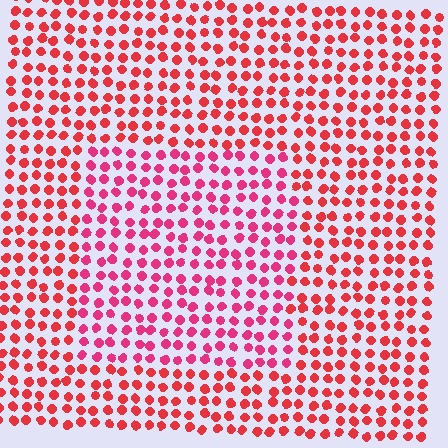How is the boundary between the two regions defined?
The boundary is defined purely by a slight shift in hue (about 23 degrees). Spacing, size, and orientation are identical on both sides.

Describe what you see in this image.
The image is filled with small red elements in a uniform arrangement. A rectangle-shaped region is visible where the elements are tinted to a slightly different hue, forming a subtle color boundary.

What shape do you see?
I see a rectangle.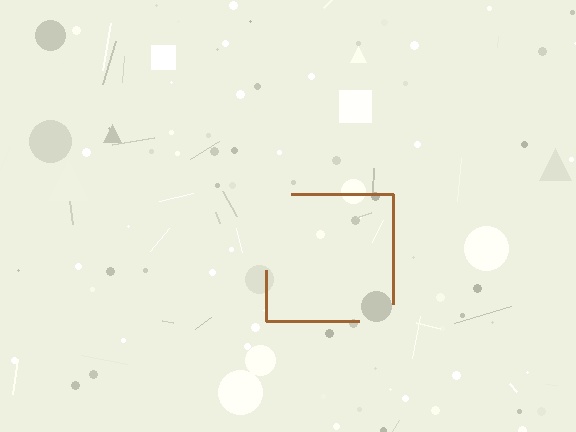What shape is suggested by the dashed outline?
The dashed outline suggests a square.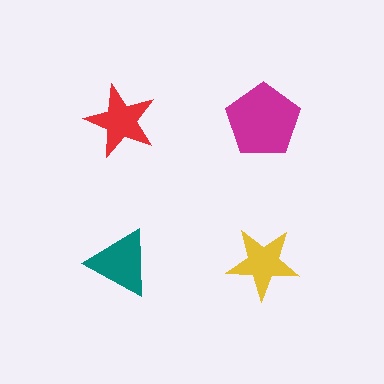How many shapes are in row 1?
2 shapes.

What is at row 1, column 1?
A red star.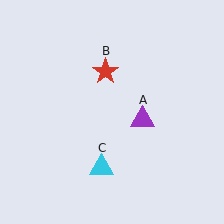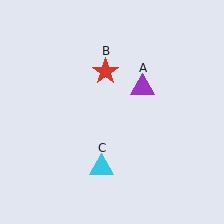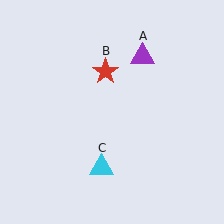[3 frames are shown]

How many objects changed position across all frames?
1 object changed position: purple triangle (object A).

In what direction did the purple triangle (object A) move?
The purple triangle (object A) moved up.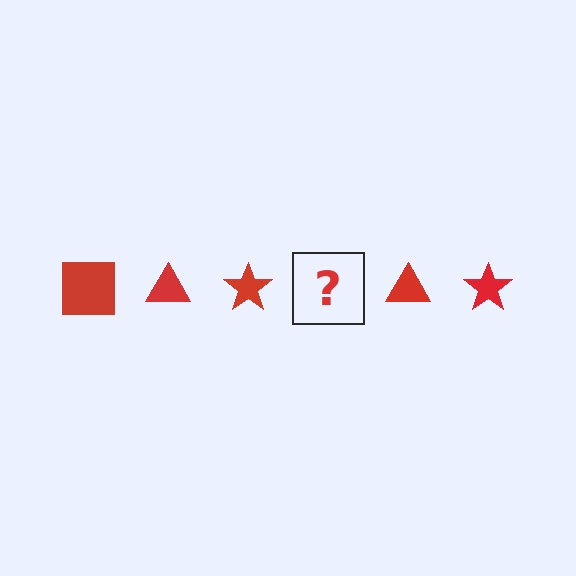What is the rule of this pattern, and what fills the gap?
The rule is that the pattern cycles through square, triangle, star shapes in red. The gap should be filled with a red square.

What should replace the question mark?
The question mark should be replaced with a red square.